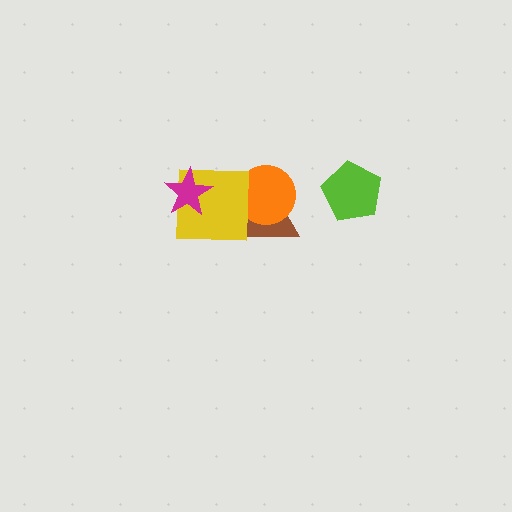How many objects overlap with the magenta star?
1 object overlaps with the magenta star.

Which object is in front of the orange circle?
The yellow square is in front of the orange circle.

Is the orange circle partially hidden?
Yes, it is partially covered by another shape.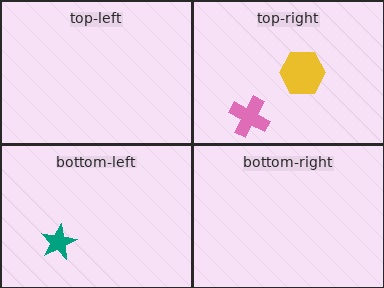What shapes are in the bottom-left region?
The teal star.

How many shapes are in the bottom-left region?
1.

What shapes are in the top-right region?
The yellow hexagon, the pink cross.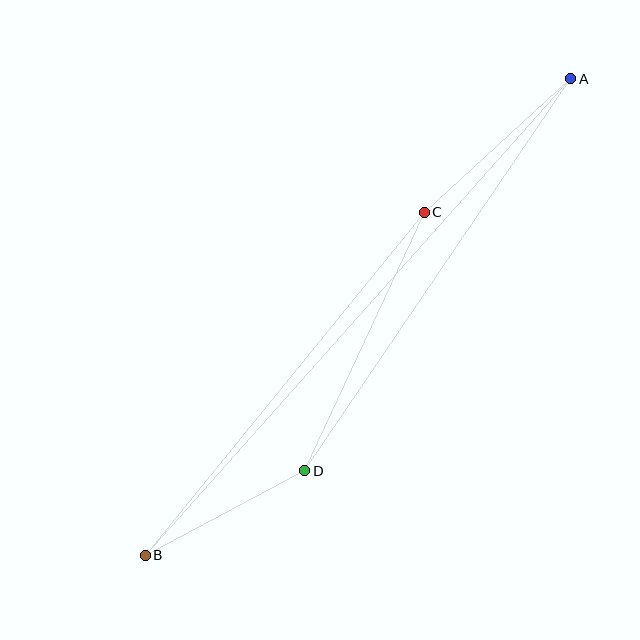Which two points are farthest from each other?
Points A and B are farthest from each other.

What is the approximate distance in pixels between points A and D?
The distance between A and D is approximately 474 pixels.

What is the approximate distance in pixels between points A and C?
The distance between A and C is approximately 199 pixels.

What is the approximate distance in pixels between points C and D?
The distance between C and D is approximately 285 pixels.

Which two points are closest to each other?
Points B and D are closest to each other.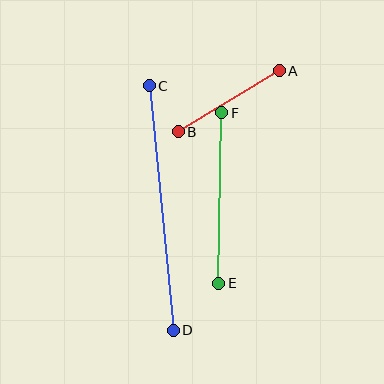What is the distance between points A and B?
The distance is approximately 118 pixels.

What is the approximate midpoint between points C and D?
The midpoint is at approximately (161, 208) pixels.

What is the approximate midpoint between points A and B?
The midpoint is at approximately (229, 101) pixels.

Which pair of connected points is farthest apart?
Points C and D are farthest apart.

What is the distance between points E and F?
The distance is approximately 170 pixels.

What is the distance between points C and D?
The distance is approximately 246 pixels.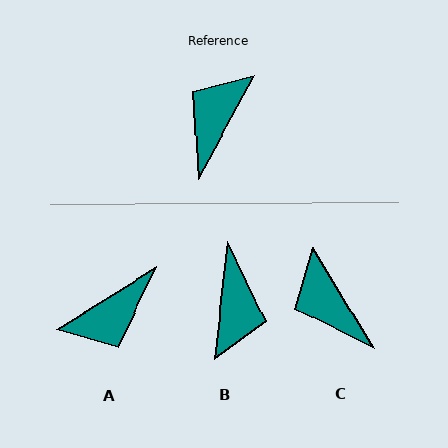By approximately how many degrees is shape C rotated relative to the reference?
Approximately 60 degrees counter-clockwise.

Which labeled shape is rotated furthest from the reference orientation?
B, about 158 degrees away.